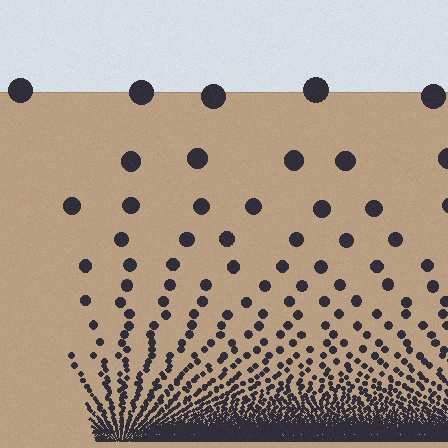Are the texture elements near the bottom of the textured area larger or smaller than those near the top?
Smaller. The gradient is inverted — elements near the bottom are smaller and denser.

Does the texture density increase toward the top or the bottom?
Density increases toward the bottom.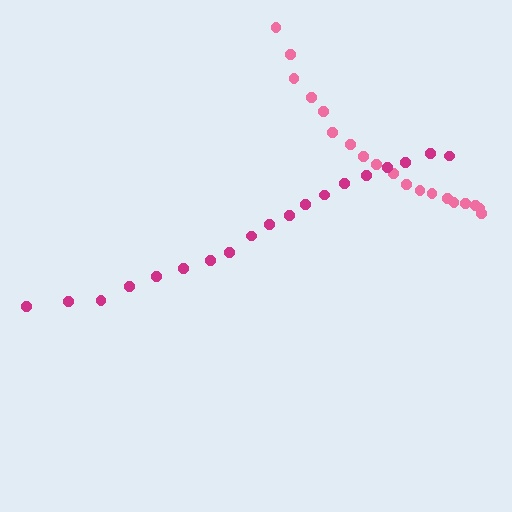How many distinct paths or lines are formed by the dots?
There are 2 distinct paths.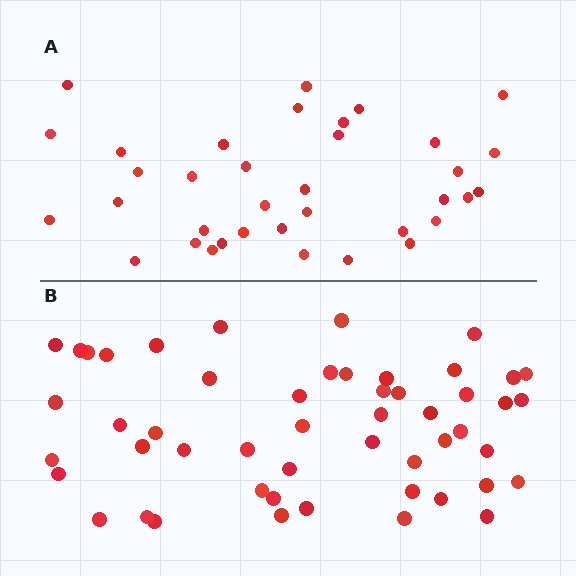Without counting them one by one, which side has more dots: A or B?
Region B (the bottom region) has more dots.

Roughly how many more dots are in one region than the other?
Region B has approximately 15 more dots than region A.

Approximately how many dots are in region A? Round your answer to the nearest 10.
About 40 dots. (The exact count is 36, which rounds to 40.)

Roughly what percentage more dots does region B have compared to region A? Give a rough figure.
About 40% more.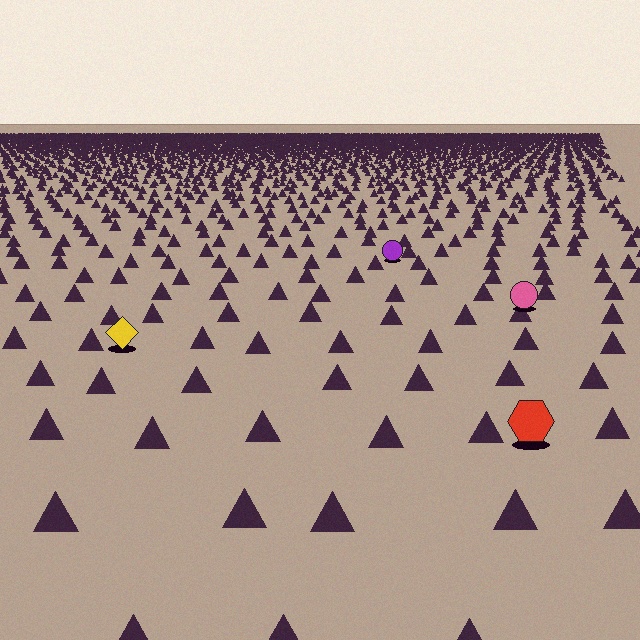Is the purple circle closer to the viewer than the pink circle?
No. The pink circle is closer — you can tell from the texture gradient: the ground texture is coarser near it.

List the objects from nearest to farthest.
From nearest to farthest: the red hexagon, the yellow diamond, the pink circle, the purple circle.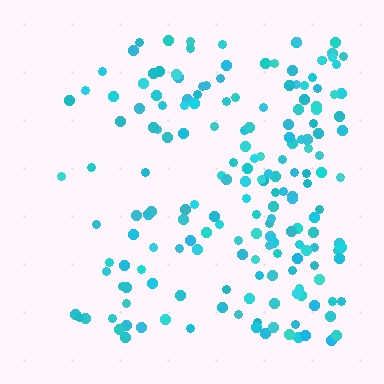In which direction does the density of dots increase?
From left to right, with the right side densest.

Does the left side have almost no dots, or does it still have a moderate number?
Still a moderate number, just noticeably fewer than the right.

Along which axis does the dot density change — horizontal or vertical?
Horizontal.